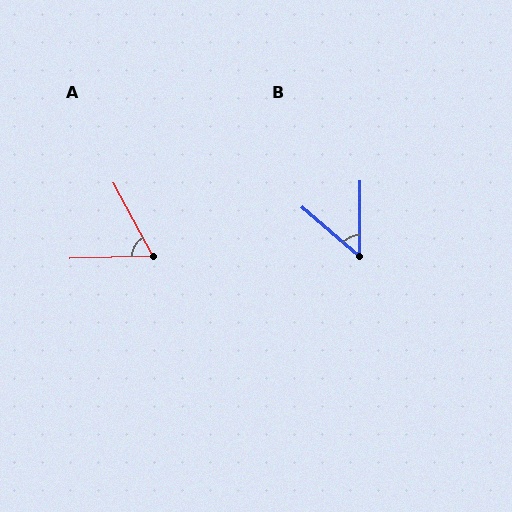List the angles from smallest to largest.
B (50°), A (64°).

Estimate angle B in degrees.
Approximately 50 degrees.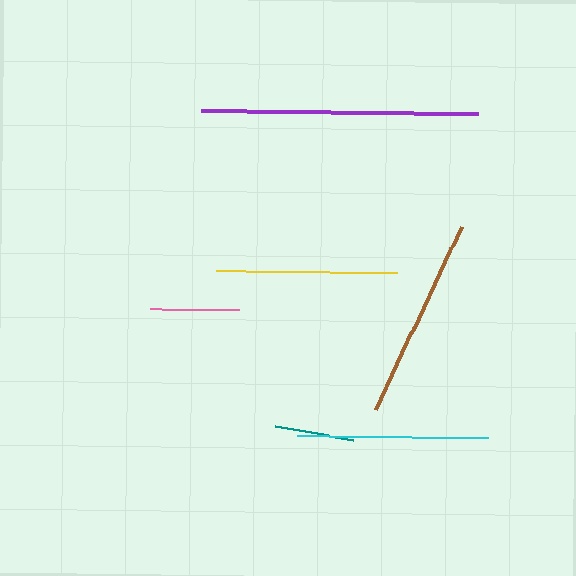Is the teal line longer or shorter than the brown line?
The brown line is longer than the teal line.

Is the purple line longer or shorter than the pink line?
The purple line is longer than the pink line.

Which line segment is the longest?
The purple line is the longest at approximately 277 pixels.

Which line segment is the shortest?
The teal line is the shortest at approximately 79 pixels.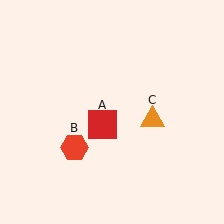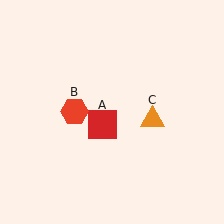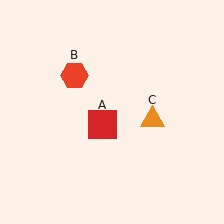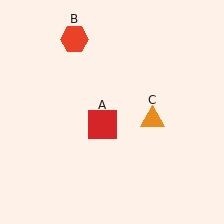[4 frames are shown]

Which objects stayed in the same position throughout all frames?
Red square (object A) and orange triangle (object C) remained stationary.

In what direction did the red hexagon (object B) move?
The red hexagon (object B) moved up.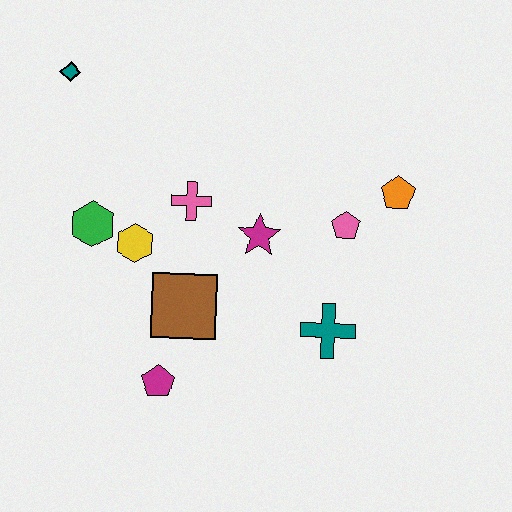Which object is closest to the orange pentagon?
The pink pentagon is closest to the orange pentagon.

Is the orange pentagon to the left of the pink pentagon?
No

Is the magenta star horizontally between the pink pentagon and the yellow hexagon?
Yes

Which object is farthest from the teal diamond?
The teal cross is farthest from the teal diamond.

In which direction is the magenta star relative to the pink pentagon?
The magenta star is to the left of the pink pentagon.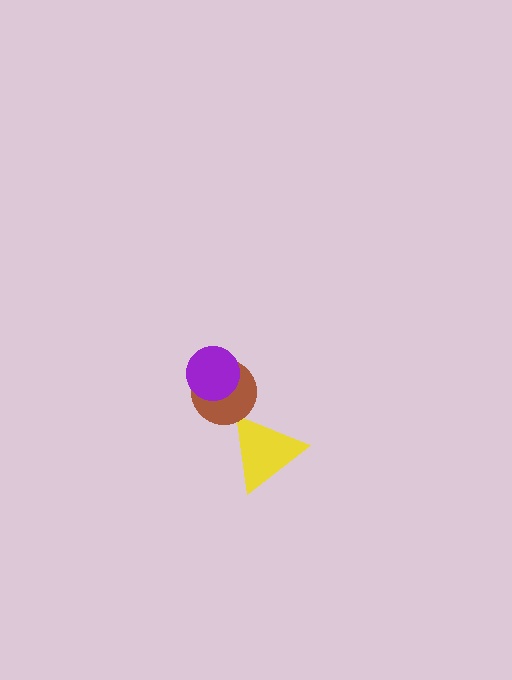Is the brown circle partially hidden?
Yes, it is partially covered by another shape.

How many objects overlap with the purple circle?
1 object overlaps with the purple circle.